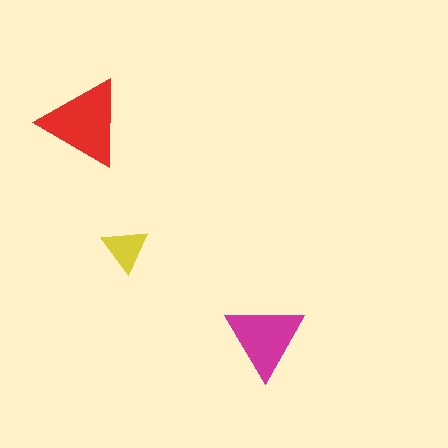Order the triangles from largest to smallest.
the red one, the magenta one, the yellow one.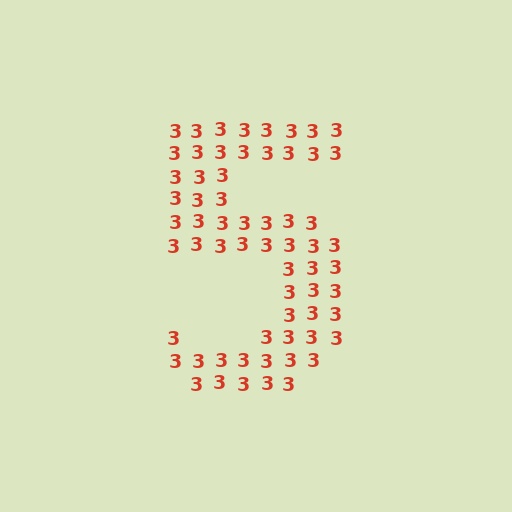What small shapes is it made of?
It is made of small digit 3's.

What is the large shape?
The large shape is the digit 5.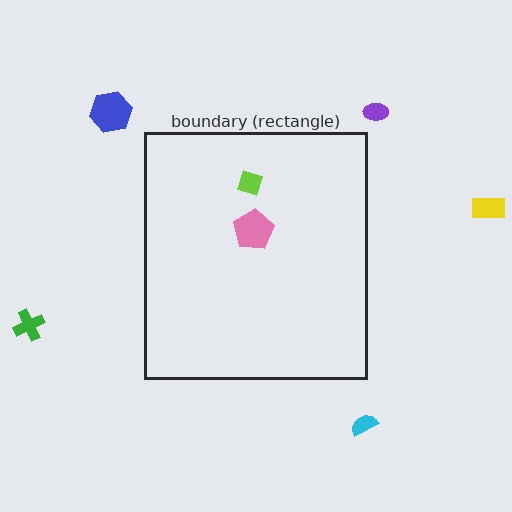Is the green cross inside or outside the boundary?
Outside.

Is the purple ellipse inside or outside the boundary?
Outside.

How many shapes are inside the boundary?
2 inside, 5 outside.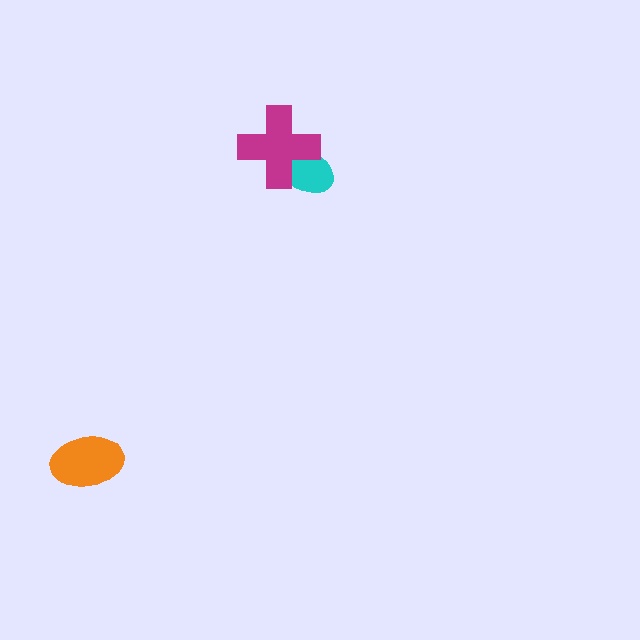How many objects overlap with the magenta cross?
1 object overlaps with the magenta cross.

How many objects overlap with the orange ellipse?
0 objects overlap with the orange ellipse.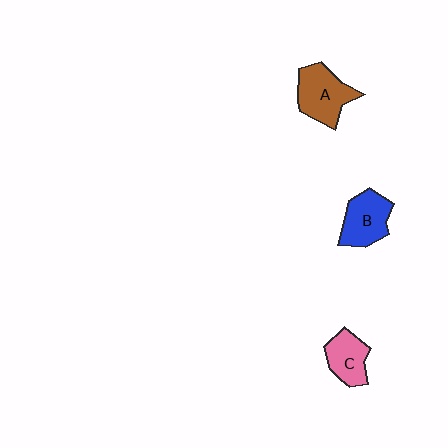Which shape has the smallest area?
Shape C (pink).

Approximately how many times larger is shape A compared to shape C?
Approximately 1.3 times.